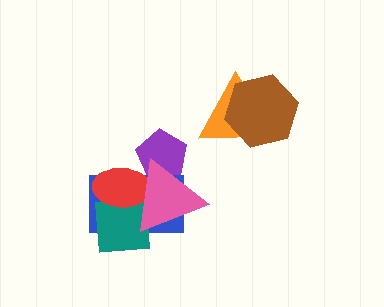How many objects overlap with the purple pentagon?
2 objects overlap with the purple pentagon.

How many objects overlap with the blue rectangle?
4 objects overlap with the blue rectangle.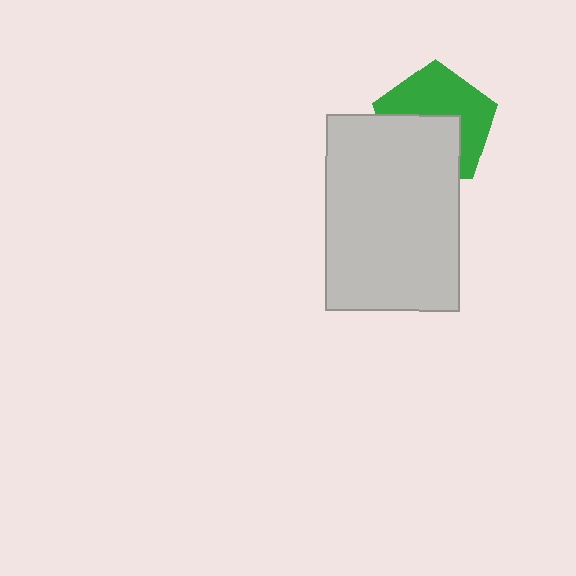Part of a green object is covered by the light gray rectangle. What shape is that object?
It is a pentagon.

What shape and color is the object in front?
The object in front is a light gray rectangle.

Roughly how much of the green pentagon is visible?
About half of it is visible (roughly 54%).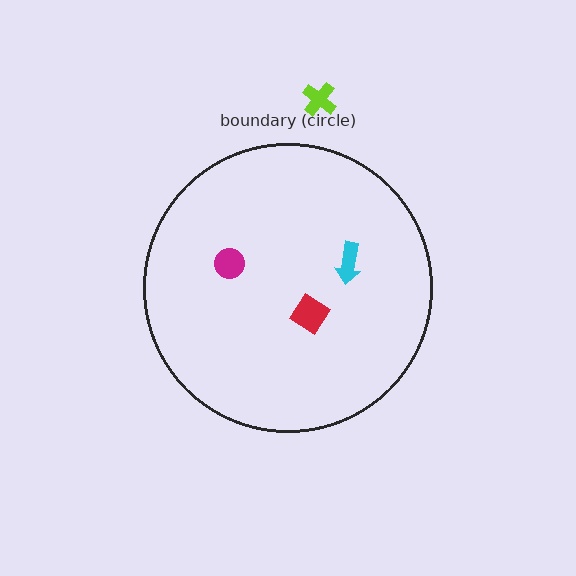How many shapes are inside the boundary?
3 inside, 1 outside.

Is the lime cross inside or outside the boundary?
Outside.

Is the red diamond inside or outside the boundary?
Inside.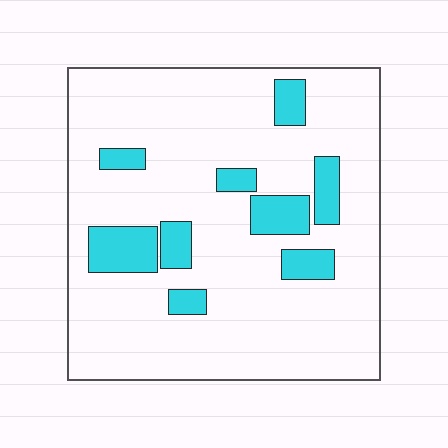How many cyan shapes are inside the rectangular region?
9.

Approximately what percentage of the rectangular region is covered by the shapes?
Approximately 15%.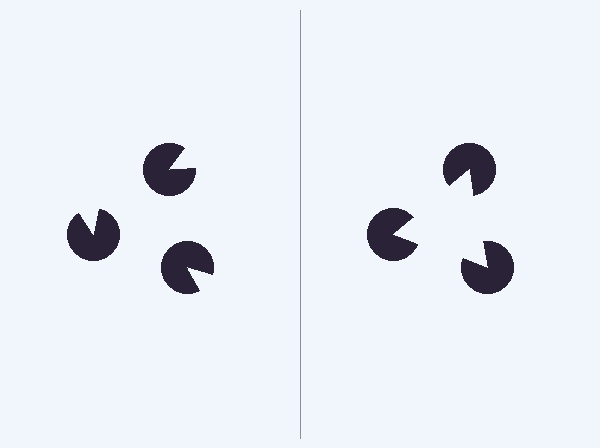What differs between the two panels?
The pac-man discs are positioned identically on both sides; only the wedge orientations differ. On the right they align to a triangle; on the left they are misaligned.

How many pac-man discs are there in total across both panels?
6 — 3 on each side.